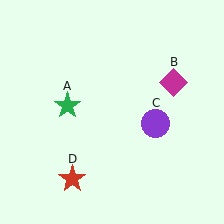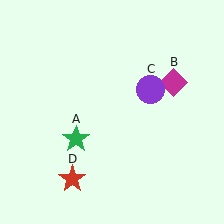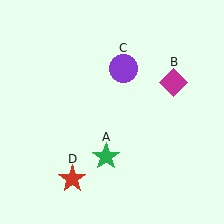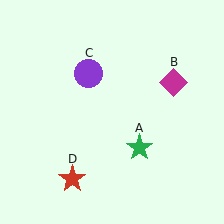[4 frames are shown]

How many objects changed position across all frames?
2 objects changed position: green star (object A), purple circle (object C).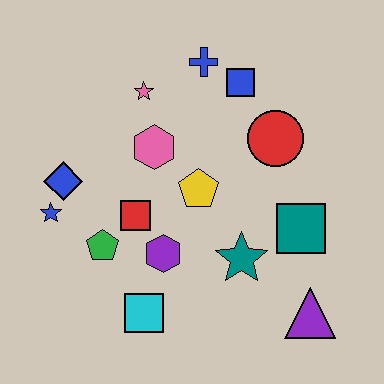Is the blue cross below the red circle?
No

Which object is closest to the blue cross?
The blue square is closest to the blue cross.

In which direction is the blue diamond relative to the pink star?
The blue diamond is below the pink star.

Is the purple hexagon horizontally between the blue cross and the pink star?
Yes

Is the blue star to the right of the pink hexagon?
No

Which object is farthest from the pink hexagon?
The purple triangle is farthest from the pink hexagon.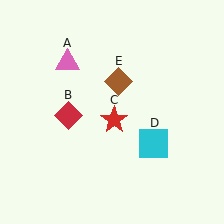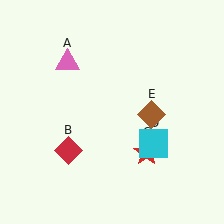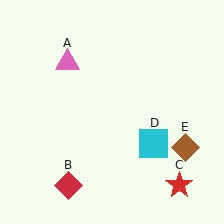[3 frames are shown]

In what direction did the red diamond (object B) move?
The red diamond (object B) moved down.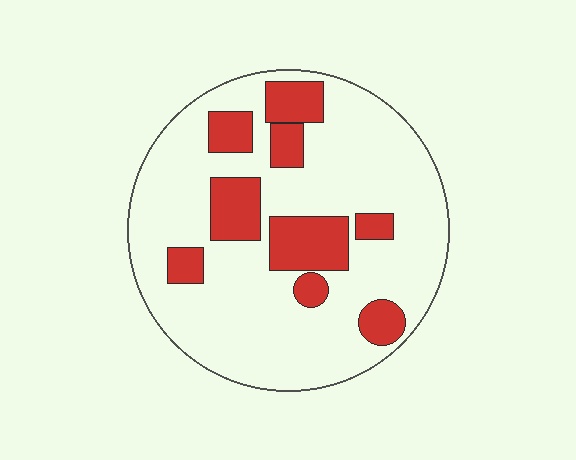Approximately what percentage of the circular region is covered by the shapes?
Approximately 25%.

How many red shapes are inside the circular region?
9.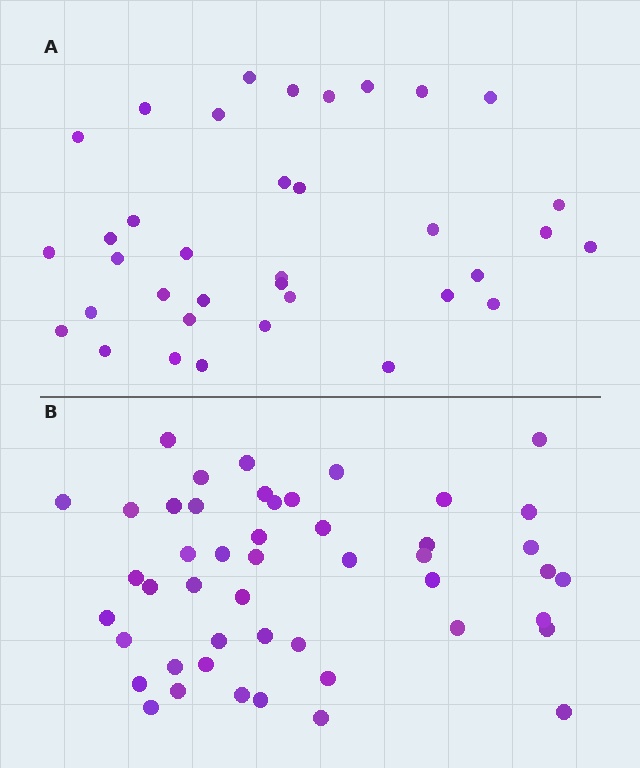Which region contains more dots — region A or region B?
Region B (the bottom region) has more dots.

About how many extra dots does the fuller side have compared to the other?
Region B has roughly 12 or so more dots than region A.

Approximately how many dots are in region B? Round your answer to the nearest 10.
About 50 dots. (The exact count is 48, which rounds to 50.)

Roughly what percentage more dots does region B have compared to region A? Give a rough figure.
About 35% more.